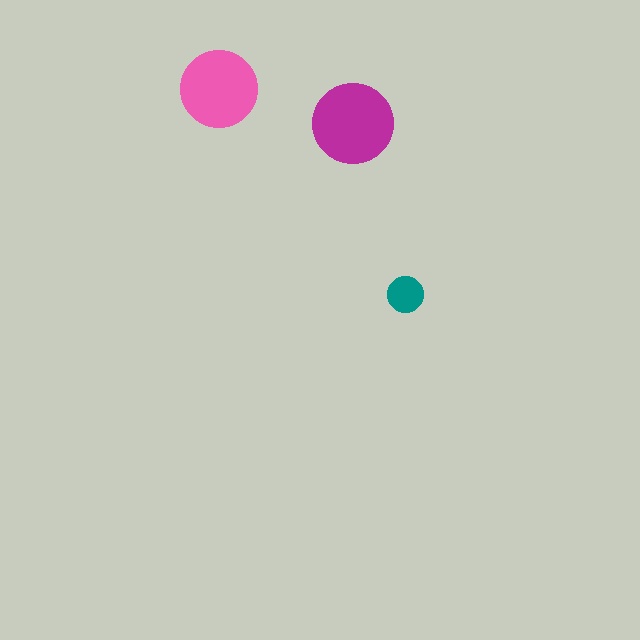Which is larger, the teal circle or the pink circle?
The pink one.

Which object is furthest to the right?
The teal circle is rightmost.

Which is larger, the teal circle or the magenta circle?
The magenta one.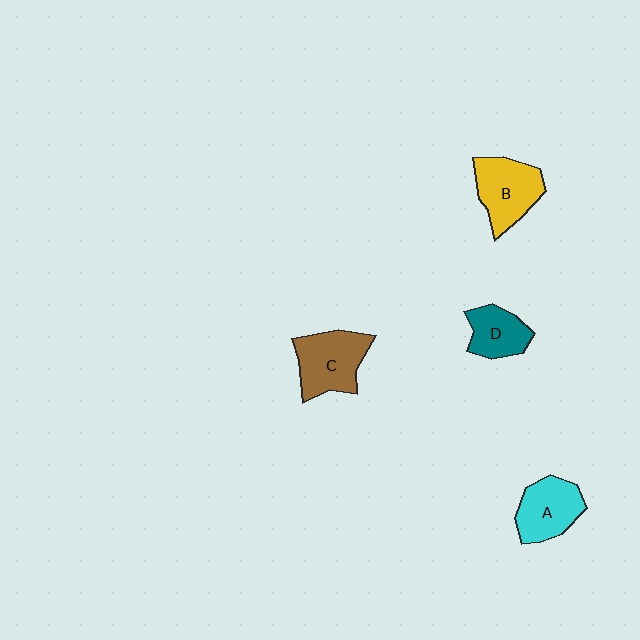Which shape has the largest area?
Shape C (brown).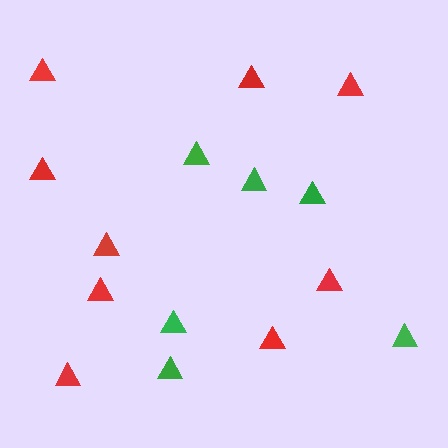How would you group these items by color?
There are 2 groups: one group of green triangles (6) and one group of red triangles (9).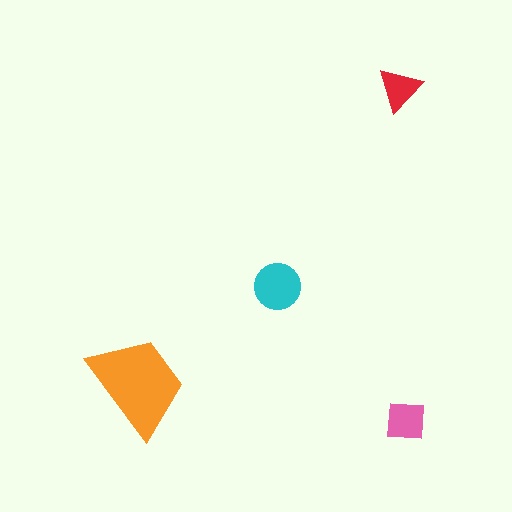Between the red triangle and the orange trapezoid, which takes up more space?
The orange trapezoid.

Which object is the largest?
The orange trapezoid.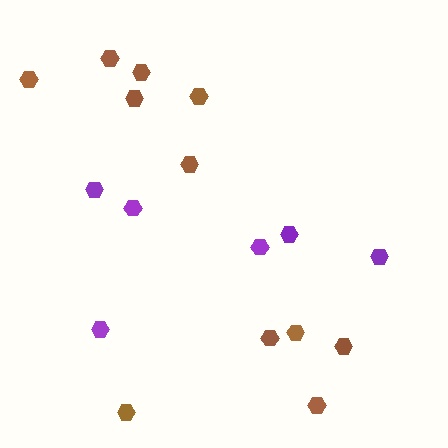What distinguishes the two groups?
There are 2 groups: one group of brown hexagons (11) and one group of purple hexagons (6).